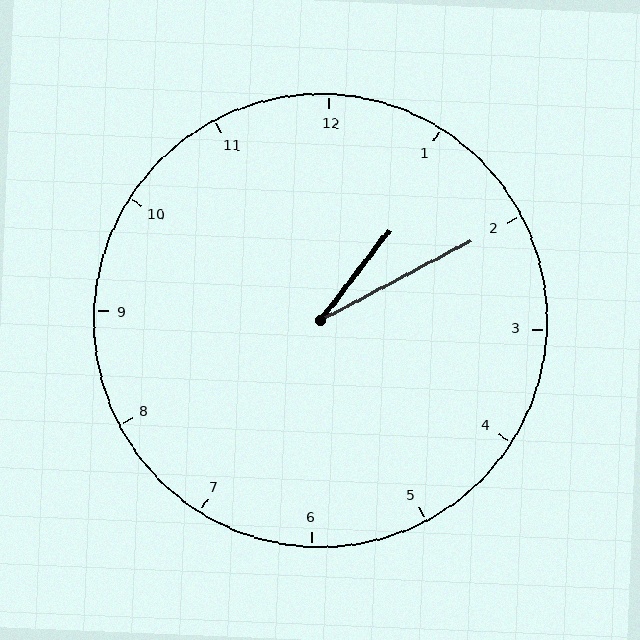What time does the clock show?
1:10.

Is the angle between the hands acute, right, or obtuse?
It is acute.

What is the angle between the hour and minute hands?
Approximately 25 degrees.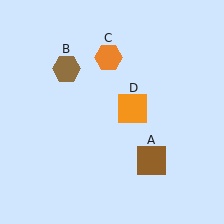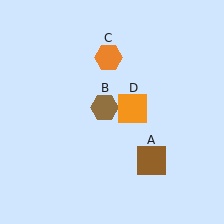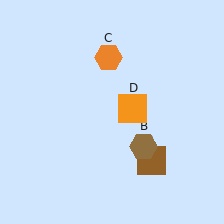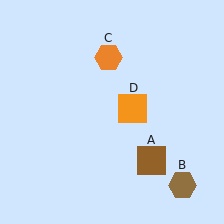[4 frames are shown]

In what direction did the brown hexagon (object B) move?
The brown hexagon (object B) moved down and to the right.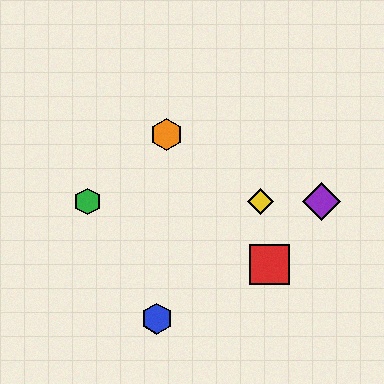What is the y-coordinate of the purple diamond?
The purple diamond is at y≈201.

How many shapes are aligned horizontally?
3 shapes (the green hexagon, the yellow diamond, the purple diamond) are aligned horizontally.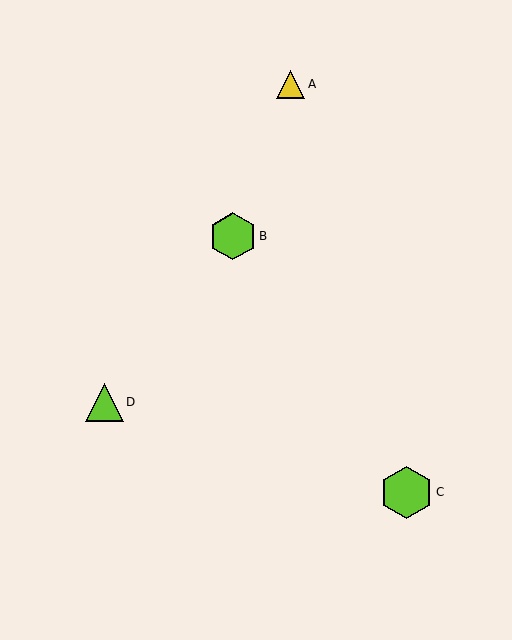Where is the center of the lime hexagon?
The center of the lime hexagon is at (233, 236).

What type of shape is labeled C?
Shape C is a lime hexagon.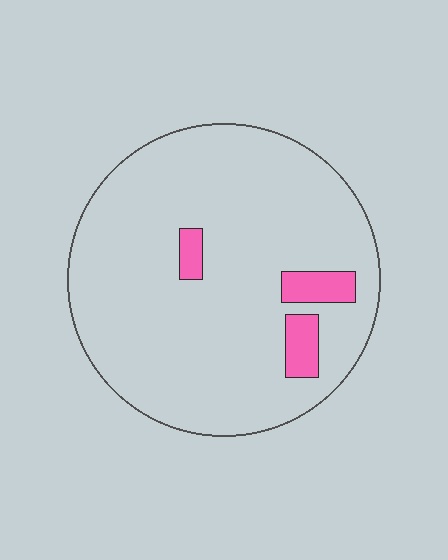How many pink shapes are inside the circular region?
3.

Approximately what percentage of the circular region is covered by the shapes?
Approximately 10%.